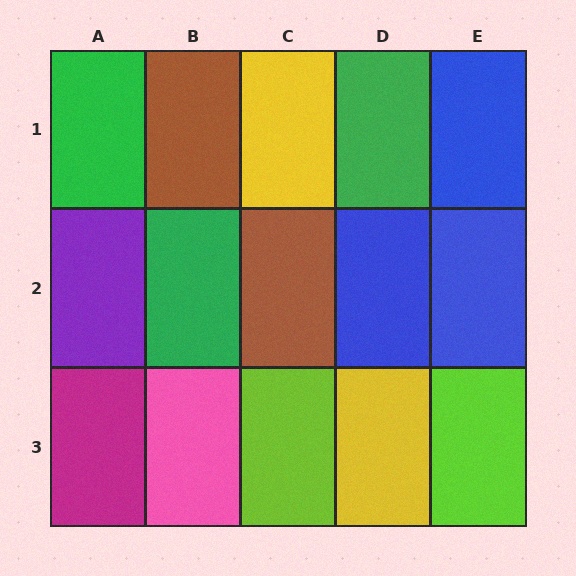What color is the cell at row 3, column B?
Pink.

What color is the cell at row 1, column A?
Green.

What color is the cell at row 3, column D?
Yellow.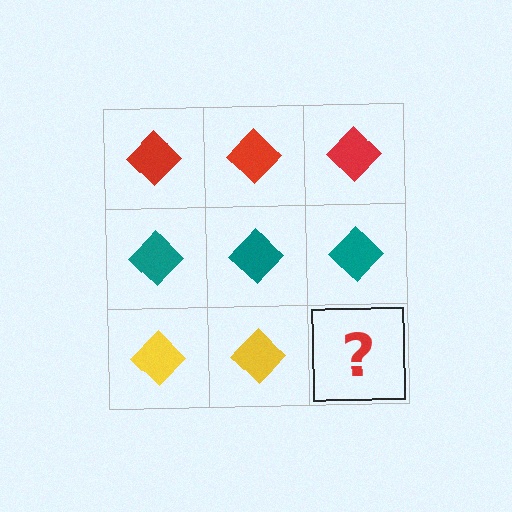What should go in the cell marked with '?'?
The missing cell should contain a yellow diamond.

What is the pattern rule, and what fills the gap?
The rule is that each row has a consistent color. The gap should be filled with a yellow diamond.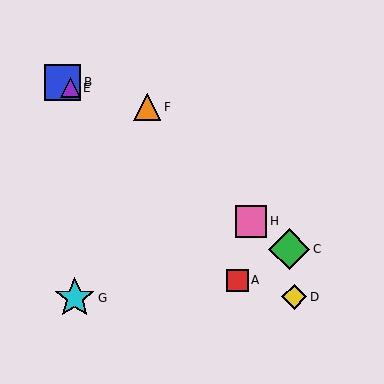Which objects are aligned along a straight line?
Objects B, C, E, H are aligned along a straight line.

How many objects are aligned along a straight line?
4 objects (B, C, E, H) are aligned along a straight line.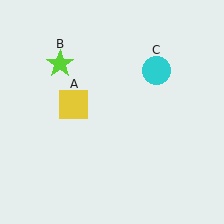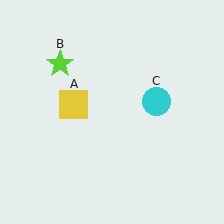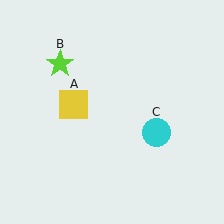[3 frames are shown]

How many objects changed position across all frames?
1 object changed position: cyan circle (object C).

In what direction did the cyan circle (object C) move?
The cyan circle (object C) moved down.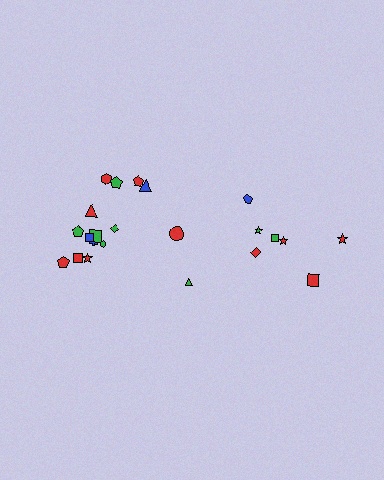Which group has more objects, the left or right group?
The left group.